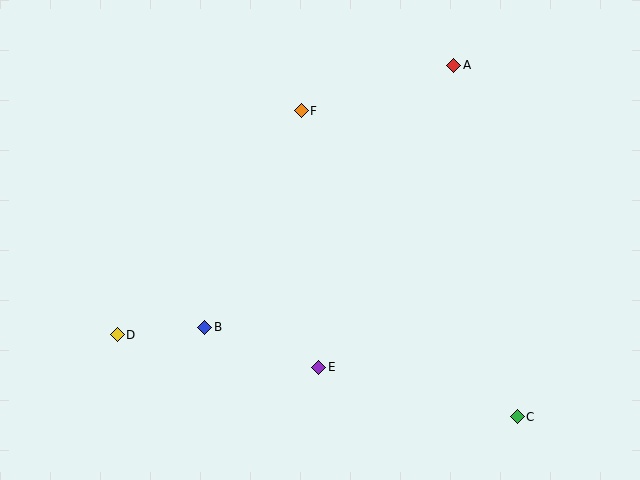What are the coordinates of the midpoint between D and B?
The midpoint between D and B is at (161, 331).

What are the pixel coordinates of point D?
Point D is at (117, 335).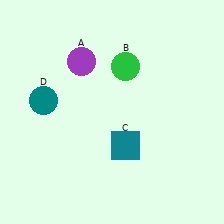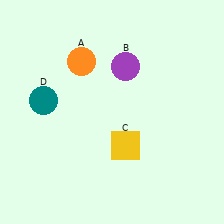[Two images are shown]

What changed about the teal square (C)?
In Image 1, C is teal. In Image 2, it changed to yellow.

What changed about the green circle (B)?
In Image 1, B is green. In Image 2, it changed to purple.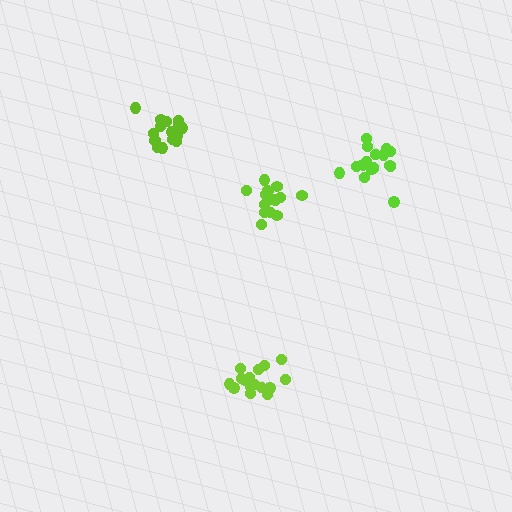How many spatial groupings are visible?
There are 4 spatial groupings.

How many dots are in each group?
Group 1: 14 dots, Group 2: 17 dots, Group 3: 16 dots, Group 4: 16 dots (63 total).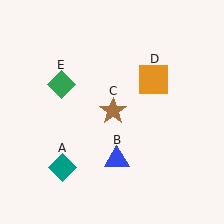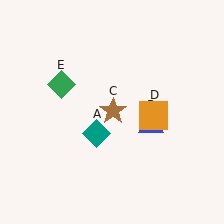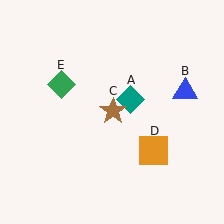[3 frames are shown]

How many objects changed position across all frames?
3 objects changed position: teal diamond (object A), blue triangle (object B), orange square (object D).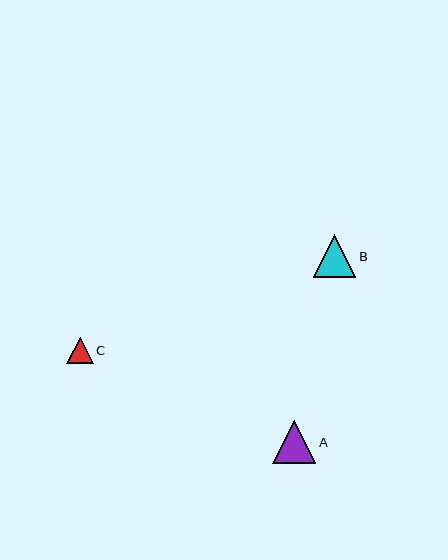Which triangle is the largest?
Triangle A is the largest with a size of approximately 43 pixels.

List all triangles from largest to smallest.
From largest to smallest: A, B, C.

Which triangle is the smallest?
Triangle C is the smallest with a size of approximately 26 pixels.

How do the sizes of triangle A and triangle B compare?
Triangle A and triangle B are approximately the same size.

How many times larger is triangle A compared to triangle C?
Triangle A is approximately 1.6 times the size of triangle C.